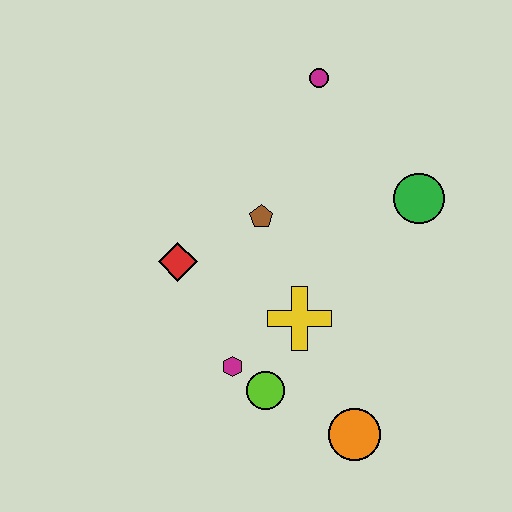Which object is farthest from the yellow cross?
The magenta circle is farthest from the yellow cross.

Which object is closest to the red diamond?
The brown pentagon is closest to the red diamond.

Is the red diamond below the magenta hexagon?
No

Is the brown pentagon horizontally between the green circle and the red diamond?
Yes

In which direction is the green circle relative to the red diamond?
The green circle is to the right of the red diamond.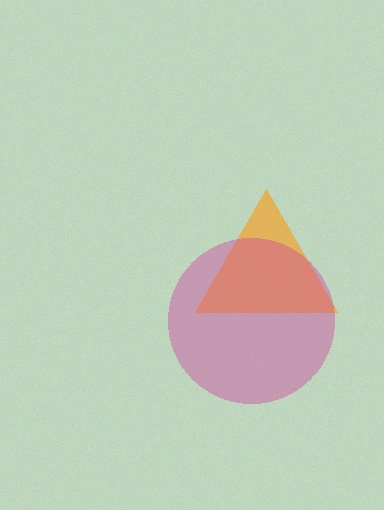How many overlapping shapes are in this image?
There are 2 overlapping shapes in the image.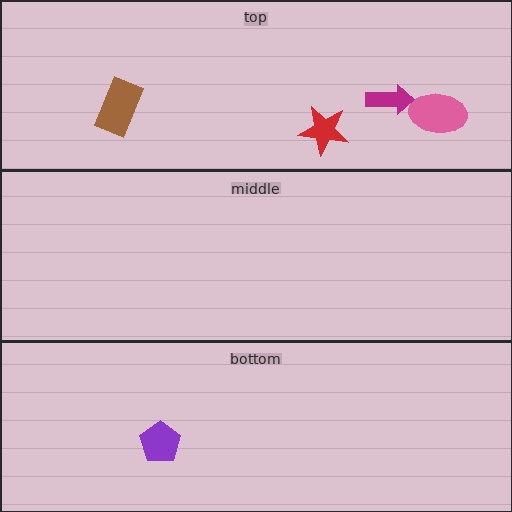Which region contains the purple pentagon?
The bottom region.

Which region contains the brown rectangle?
The top region.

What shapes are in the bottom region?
The purple pentagon.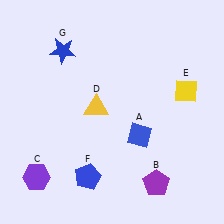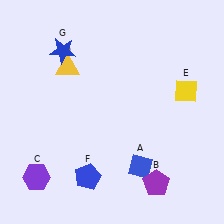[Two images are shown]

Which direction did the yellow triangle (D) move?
The yellow triangle (D) moved up.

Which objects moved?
The objects that moved are: the blue diamond (A), the yellow triangle (D).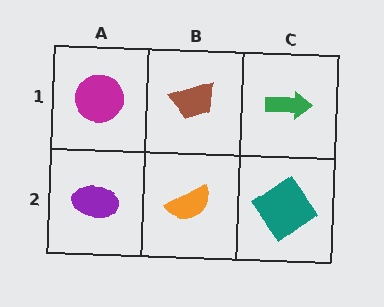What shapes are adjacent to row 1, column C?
A teal diamond (row 2, column C), a brown trapezoid (row 1, column B).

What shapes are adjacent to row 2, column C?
A green arrow (row 1, column C), an orange semicircle (row 2, column B).